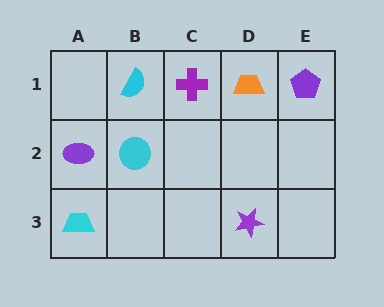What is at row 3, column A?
A cyan trapezoid.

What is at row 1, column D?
An orange trapezoid.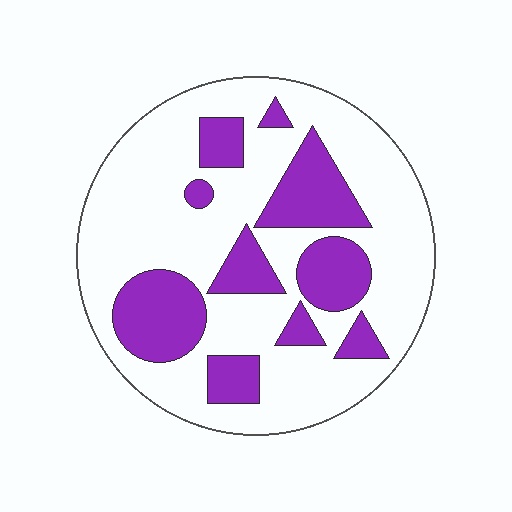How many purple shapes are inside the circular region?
10.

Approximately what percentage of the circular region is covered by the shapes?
Approximately 30%.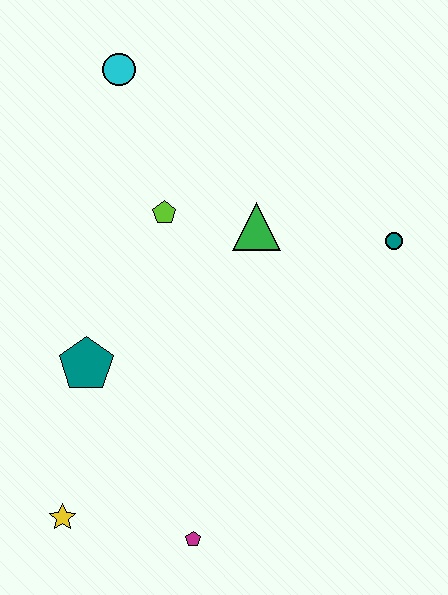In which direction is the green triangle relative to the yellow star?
The green triangle is above the yellow star.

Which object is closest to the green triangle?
The lime pentagon is closest to the green triangle.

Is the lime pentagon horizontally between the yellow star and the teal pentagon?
No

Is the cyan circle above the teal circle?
Yes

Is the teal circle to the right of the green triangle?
Yes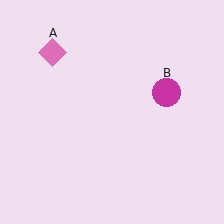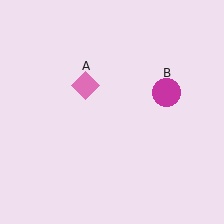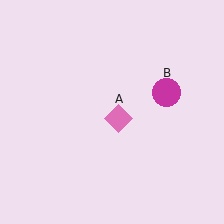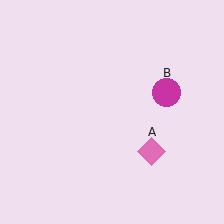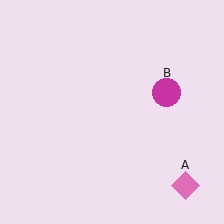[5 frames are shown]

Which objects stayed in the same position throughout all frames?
Magenta circle (object B) remained stationary.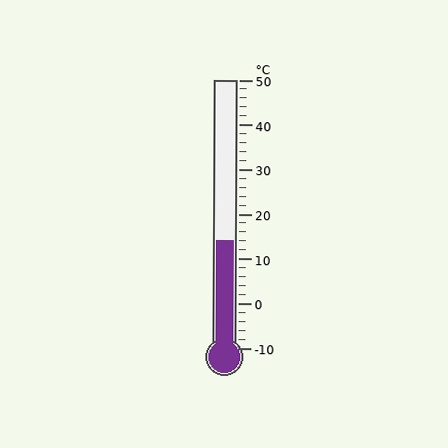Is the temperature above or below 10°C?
The temperature is above 10°C.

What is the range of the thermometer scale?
The thermometer scale ranges from -10°C to 50°C.